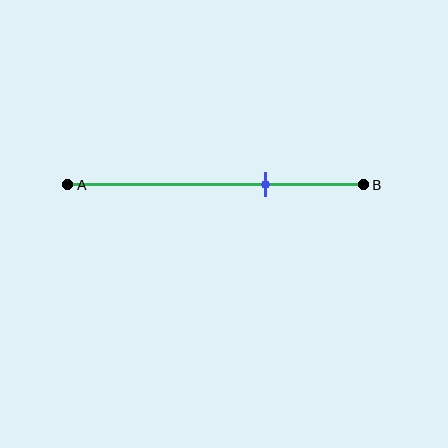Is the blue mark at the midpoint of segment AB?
No, the mark is at about 65% from A, not at the 50% midpoint.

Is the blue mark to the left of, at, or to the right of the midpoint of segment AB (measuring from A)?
The blue mark is to the right of the midpoint of segment AB.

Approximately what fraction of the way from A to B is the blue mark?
The blue mark is approximately 65% of the way from A to B.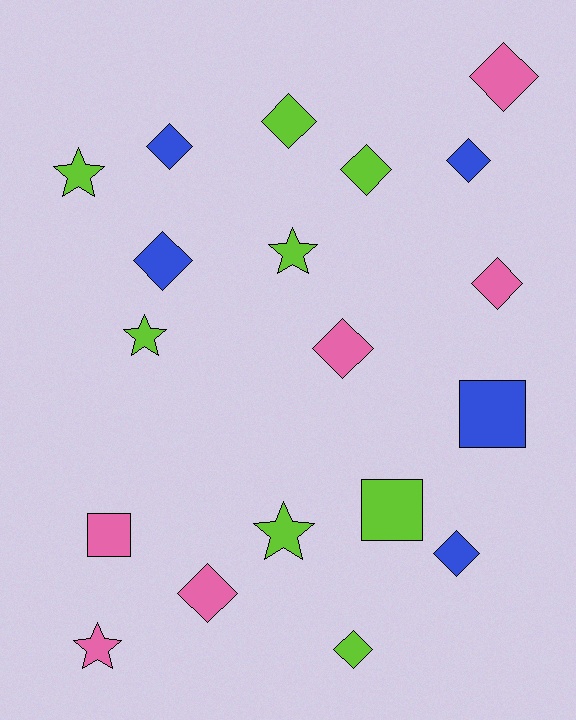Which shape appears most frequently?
Diamond, with 11 objects.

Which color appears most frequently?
Lime, with 8 objects.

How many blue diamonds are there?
There are 4 blue diamonds.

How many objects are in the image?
There are 19 objects.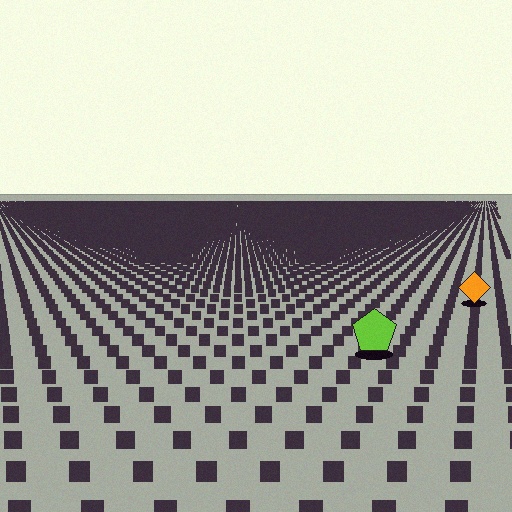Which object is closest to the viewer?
The lime pentagon is closest. The texture marks near it are larger and more spread out.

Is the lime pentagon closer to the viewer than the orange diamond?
Yes. The lime pentagon is closer — you can tell from the texture gradient: the ground texture is coarser near it.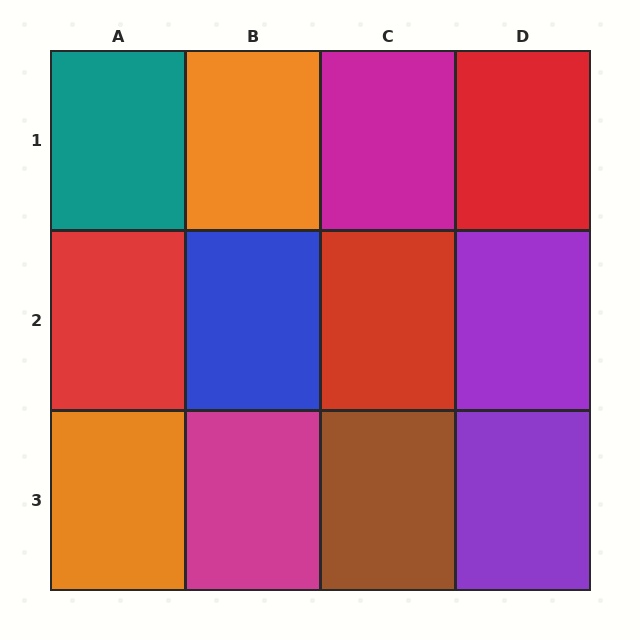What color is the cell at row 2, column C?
Red.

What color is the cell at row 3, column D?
Purple.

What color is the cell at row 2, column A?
Red.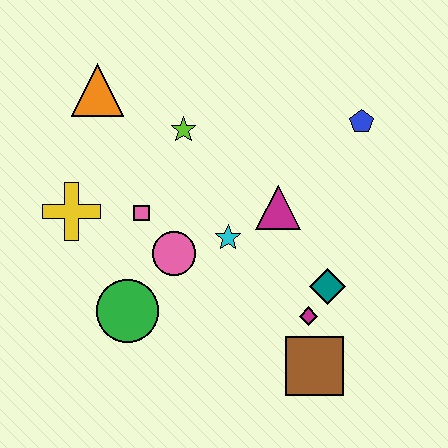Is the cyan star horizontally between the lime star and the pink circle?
No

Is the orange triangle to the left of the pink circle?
Yes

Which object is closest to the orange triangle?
The lime star is closest to the orange triangle.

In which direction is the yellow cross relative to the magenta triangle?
The yellow cross is to the left of the magenta triangle.